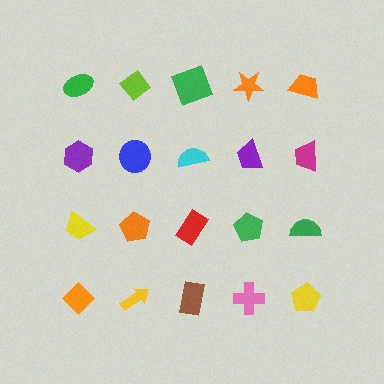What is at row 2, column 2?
A blue circle.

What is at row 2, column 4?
A purple trapezoid.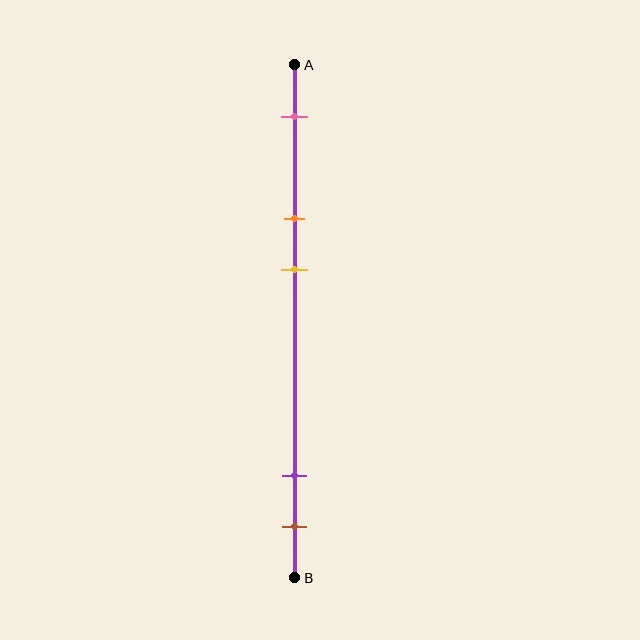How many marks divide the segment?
There are 5 marks dividing the segment.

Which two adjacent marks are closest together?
The purple and brown marks are the closest adjacent pair.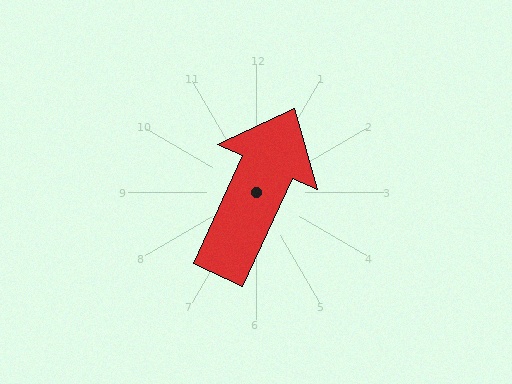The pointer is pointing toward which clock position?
Roughly 1 o'clock.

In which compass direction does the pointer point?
Northeast.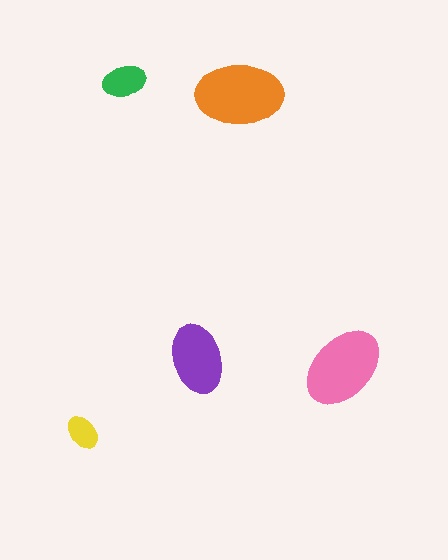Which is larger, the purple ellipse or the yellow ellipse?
The purple one.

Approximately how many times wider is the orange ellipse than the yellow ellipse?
About 2.5 times wider.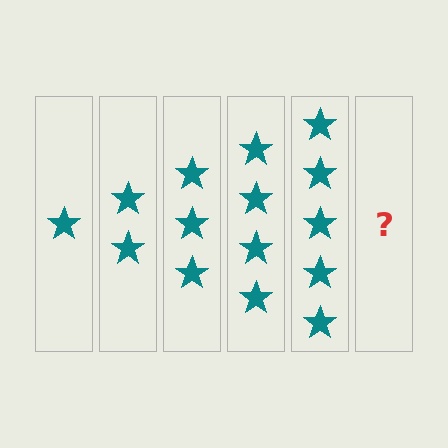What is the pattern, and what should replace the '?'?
The pattern is that each step adds one more star. The '?' should be 6 stars.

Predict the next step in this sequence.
The next step is 6 stars.